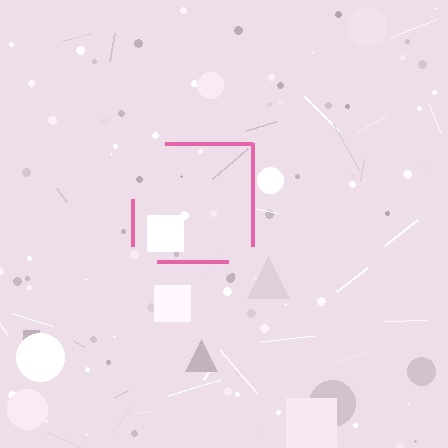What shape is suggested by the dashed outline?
The dashed outline suggests a square.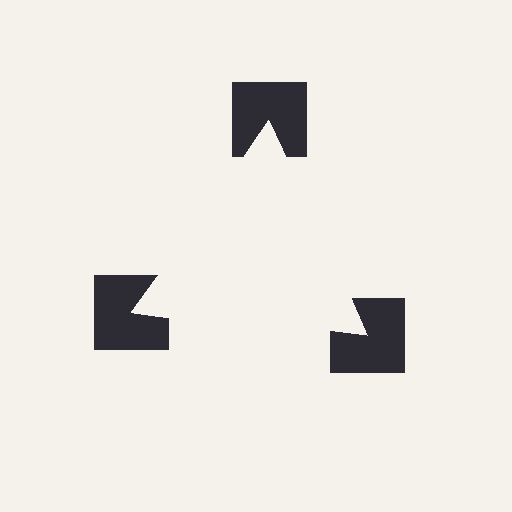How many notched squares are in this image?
There are 3 — one at each vertex of the illusory triangle.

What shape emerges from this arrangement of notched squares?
An illusory triangle — its edges are inferred from the aligned wedge cuts in the notched squares, not physically drawn.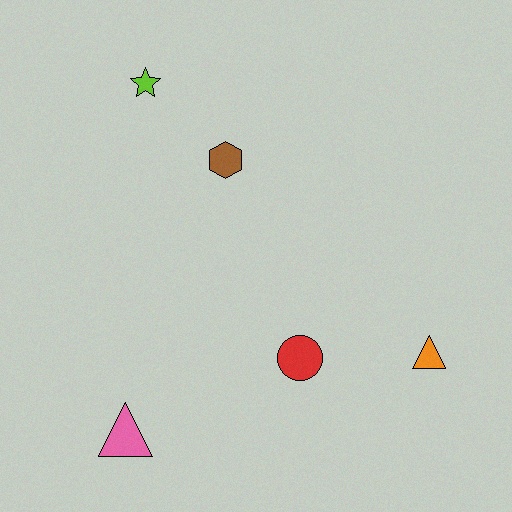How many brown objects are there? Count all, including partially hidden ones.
There is 1 brown object.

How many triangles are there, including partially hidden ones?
There are 2 triangles.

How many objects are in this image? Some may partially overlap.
There are 5 objects.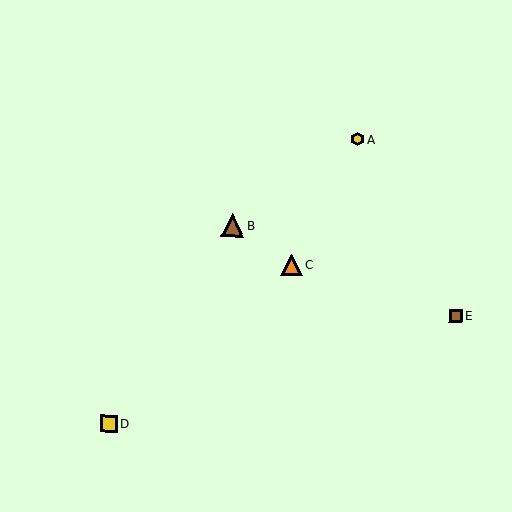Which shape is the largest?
The brown triangle (labeled B) is the largest.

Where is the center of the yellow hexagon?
The center of the yellow hexagon is at (357, 139).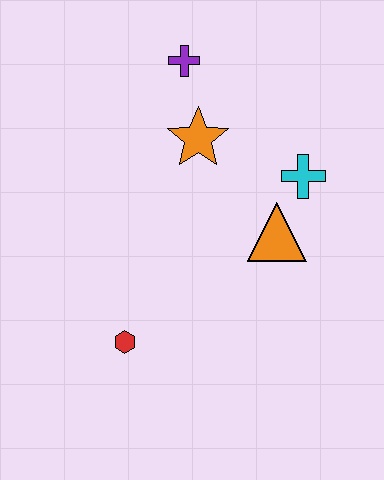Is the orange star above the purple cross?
No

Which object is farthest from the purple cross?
The red hexagon is farthest from the purple cross.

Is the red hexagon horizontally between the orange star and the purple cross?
No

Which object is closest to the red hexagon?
The orange triangle is closest to the red hexagon.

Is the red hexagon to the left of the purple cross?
Yes